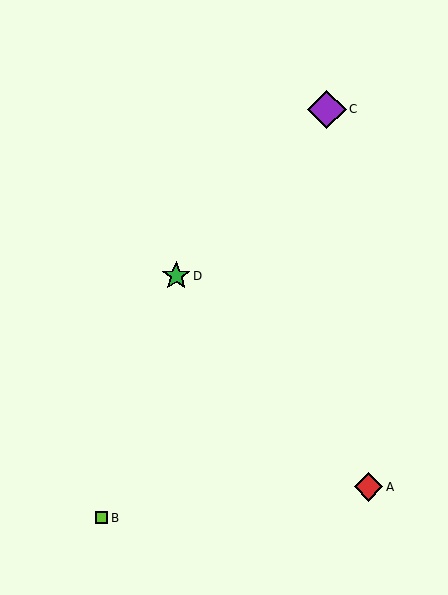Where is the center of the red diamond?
The center of the red diamond is at (369, 487).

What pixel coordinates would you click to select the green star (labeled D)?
Click at (176, 276) to select the green star D.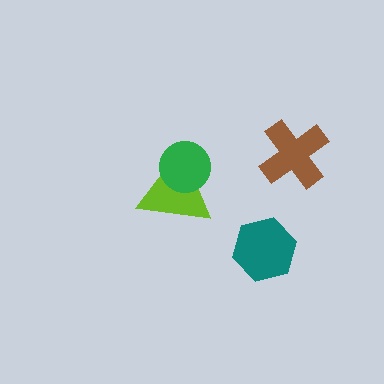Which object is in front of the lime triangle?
The green circle is in front of the lime triangle.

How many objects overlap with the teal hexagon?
0 objects overlap with the teal hexagon.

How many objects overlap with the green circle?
1 object overlaps with the green circle.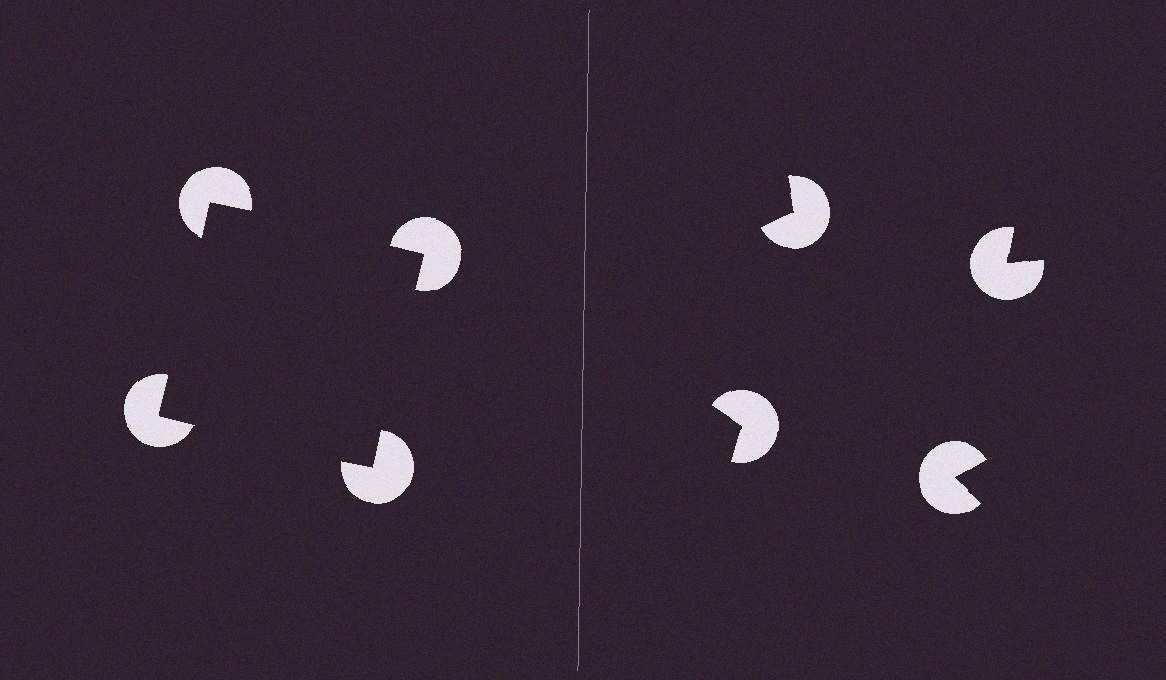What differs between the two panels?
The pac-man discs are positioned identically on both sides; only the wedge orientations differ. On the left they align to a square; on the right they are misaligned.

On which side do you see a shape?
An illusory square appears on the left side. On the right side the wedge cuts are rotated, so no coherent shape forms.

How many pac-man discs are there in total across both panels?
8 — 4 on each side.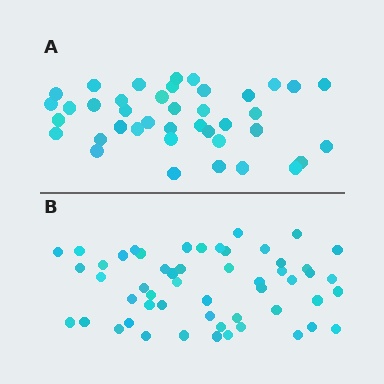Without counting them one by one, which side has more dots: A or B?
Region B (the bottom region) has more dots.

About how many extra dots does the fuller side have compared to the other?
Region B has approximately 15 more dots than region A.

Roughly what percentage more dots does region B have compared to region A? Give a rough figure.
About 30% more.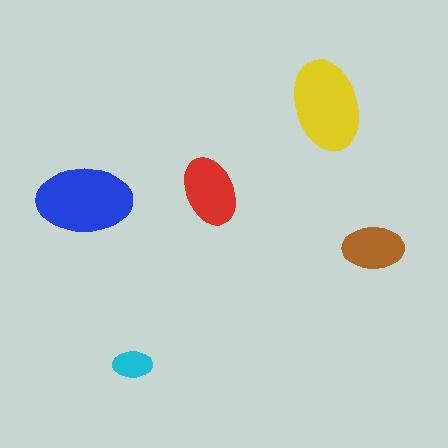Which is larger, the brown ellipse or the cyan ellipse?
The brown one.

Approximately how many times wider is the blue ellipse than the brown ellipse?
About 1.5 times wider.